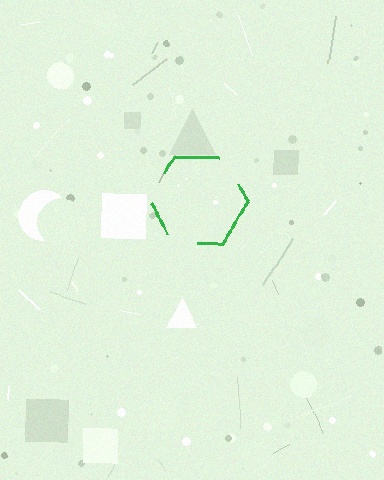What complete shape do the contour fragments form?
The contour fragments form a hexagon.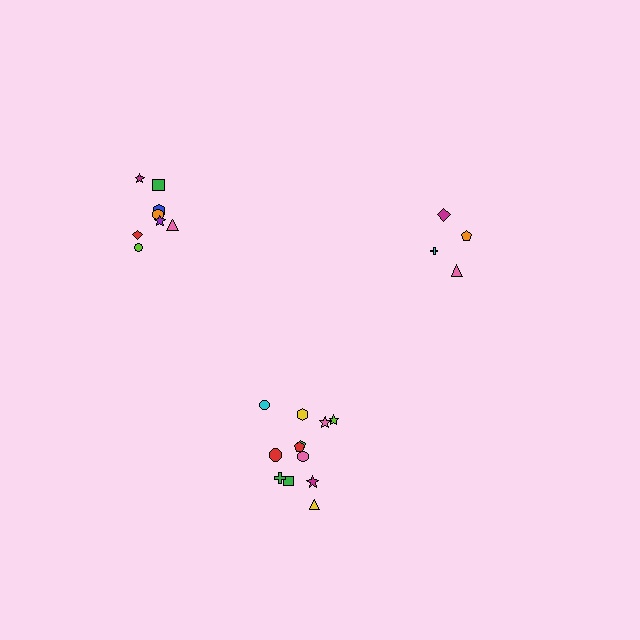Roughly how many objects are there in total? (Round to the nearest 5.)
Roughly 25 objects in total.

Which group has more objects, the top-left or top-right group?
The top-left group.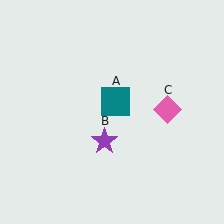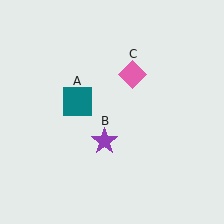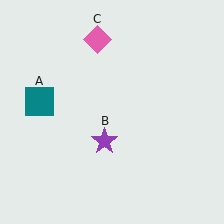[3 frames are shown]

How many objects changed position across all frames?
2 objects changed position: teal square (object A), pink diamond (object C).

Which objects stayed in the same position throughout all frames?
Purple star (object B) remained stationary.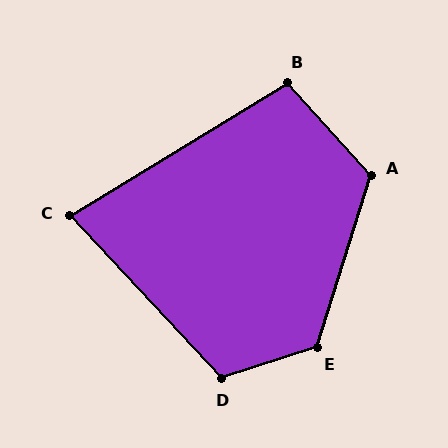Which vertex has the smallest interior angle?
C, at approximately 78 degrees.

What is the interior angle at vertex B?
Approximately 101 degrees (obtuse).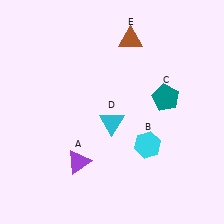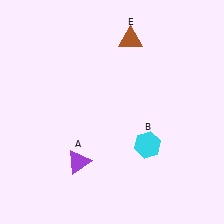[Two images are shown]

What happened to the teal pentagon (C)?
The teal pentagon (C) was removed in Image 2. It was in the top-right area of Image 1.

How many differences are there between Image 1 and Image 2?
There are 2 differences between the two images.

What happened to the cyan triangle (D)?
The cyan triangle (D) was removed in Image 2. It was in the bottom-left area of Image 1.